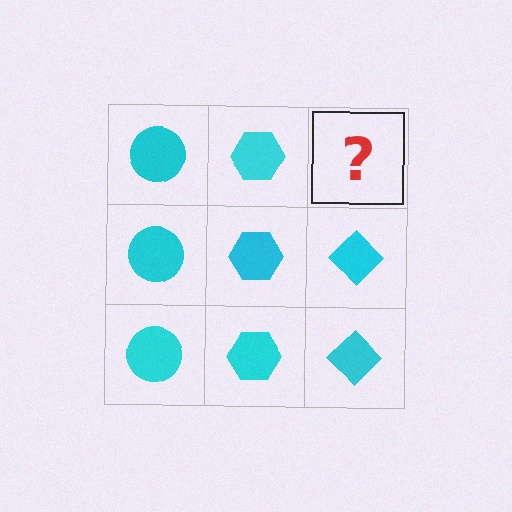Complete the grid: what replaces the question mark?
The question mark should be replaced with a cyan diamond.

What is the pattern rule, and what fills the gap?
The rule is that each column has a consistent shape. The gap should be filled with a cyan diamond.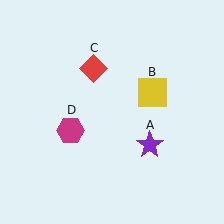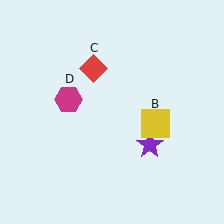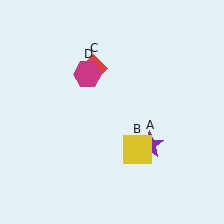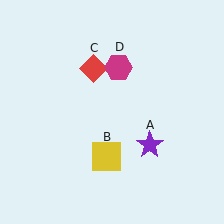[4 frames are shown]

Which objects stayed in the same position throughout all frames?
Purple star (object A) and red diamond (object C) remained stationary.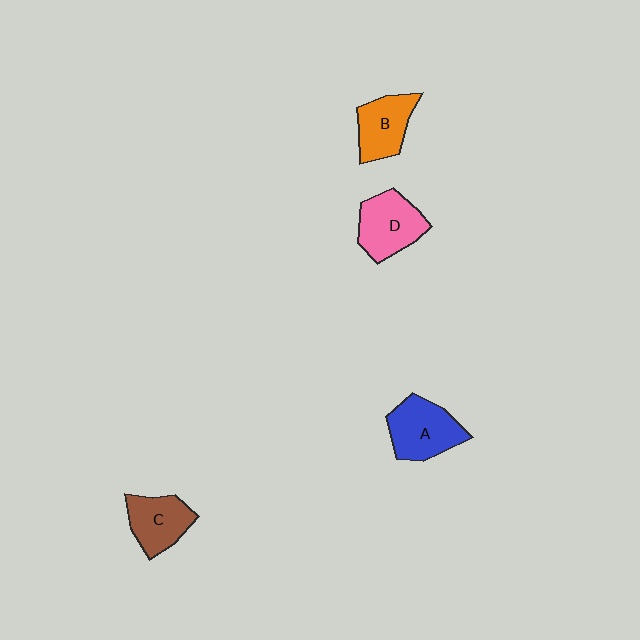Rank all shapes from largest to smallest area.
From largest to smallest: A (blue), D (pink), B (orange), C (brown).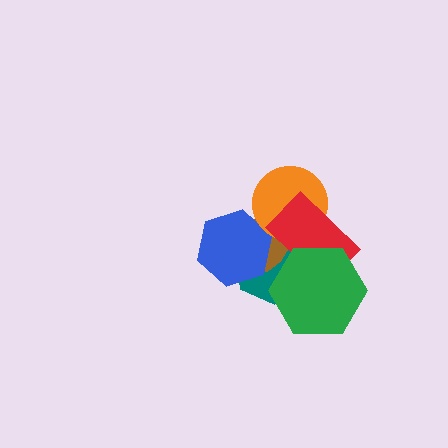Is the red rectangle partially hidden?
Yes, it is partially covered by another shape.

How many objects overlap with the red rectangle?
4 objects overlap with the red rectangle.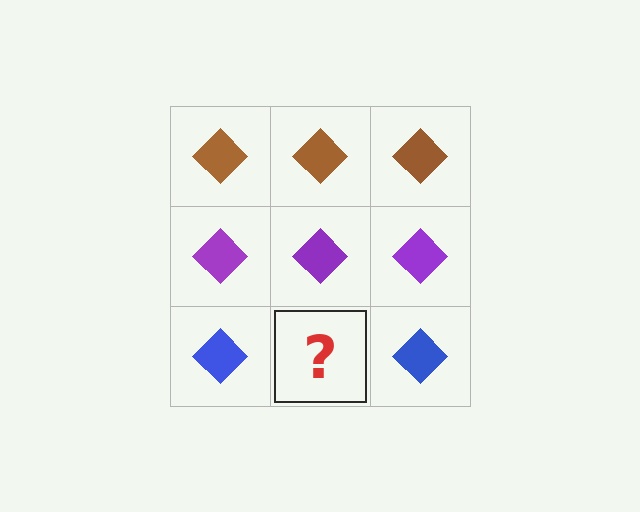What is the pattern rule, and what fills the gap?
The rule is that each row has a consistent color. The gap should be filled with a blue diamond.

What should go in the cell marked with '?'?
The missing cell should contain a blue diamond.